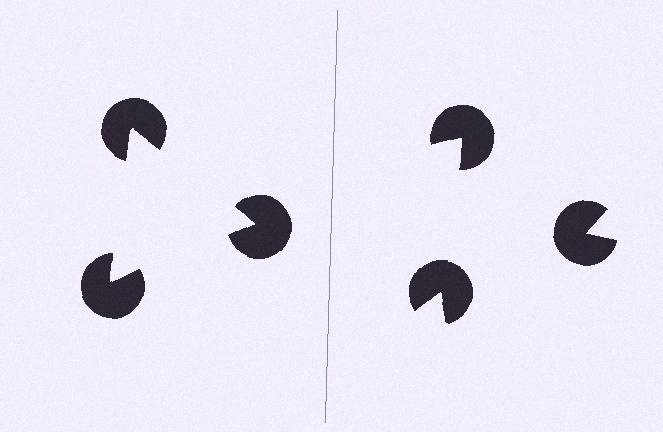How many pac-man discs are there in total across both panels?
6 — 3 on each side.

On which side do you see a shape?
An illusory triangle appears on the left side. On the right side the wedge cuts are rotated, so no coherent shape forms.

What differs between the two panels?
The pac-man discs are positioned identically on both sides; only the wedge orientations differ. On the left they align to a triangle; on the right they are misaligned.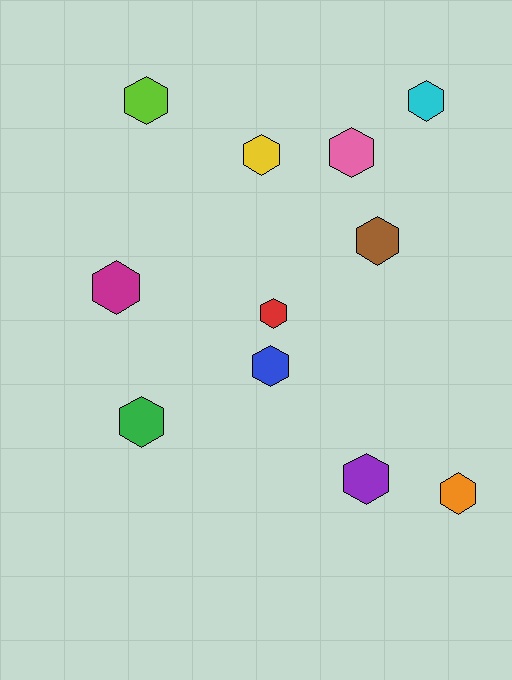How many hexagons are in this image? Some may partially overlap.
There are 11 hexagons.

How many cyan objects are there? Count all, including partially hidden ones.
There is 1 cyan object.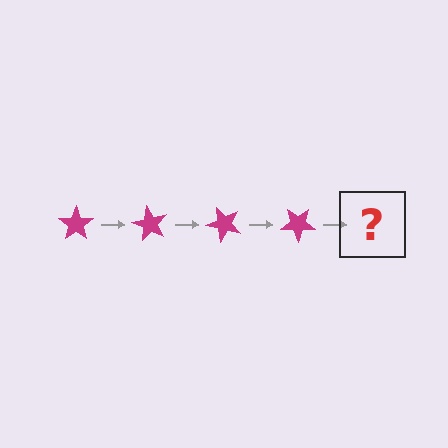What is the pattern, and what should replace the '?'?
The pattern is that the star rotates 60 degrees each step. The '?' should be a magenta star rotated 240 degrees.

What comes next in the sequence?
The next element should be a magenta star rotated 240 degrees.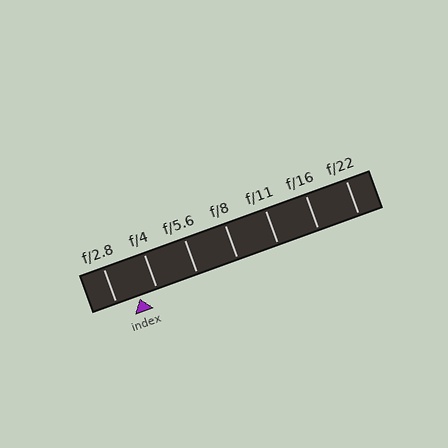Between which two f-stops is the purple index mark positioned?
The index mark is between f/2.8 and f/4.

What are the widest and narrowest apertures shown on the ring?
The widest aperture shown is f/2.8 and the narrowest is f/22.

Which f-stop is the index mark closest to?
The index mark is closest to f/4.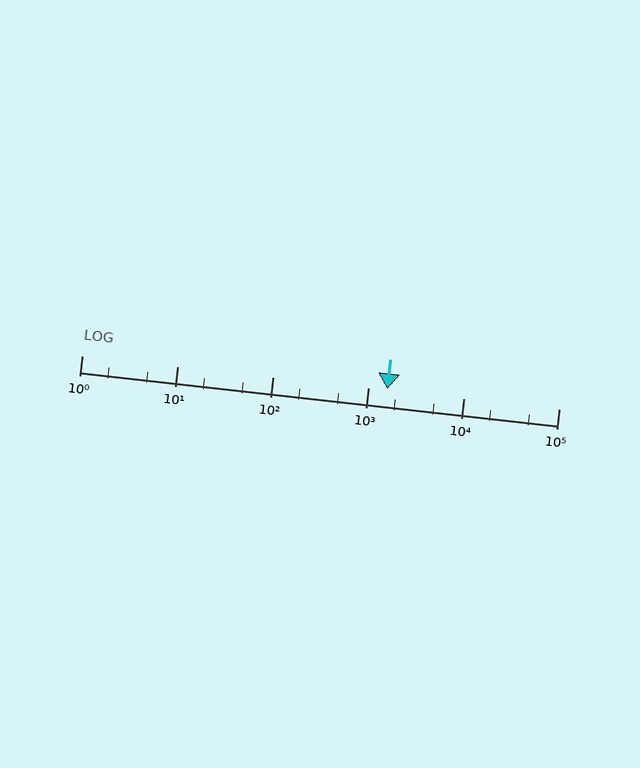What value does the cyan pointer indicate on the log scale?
The pointer indicates approximately 1600.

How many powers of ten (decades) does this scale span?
The scale spans 5 decades, from 1 to 100000.